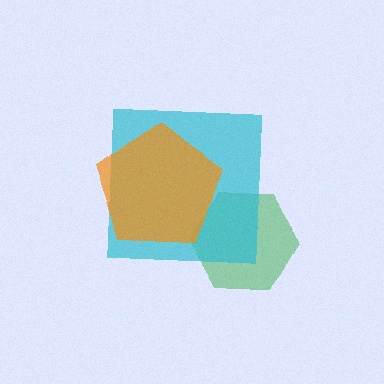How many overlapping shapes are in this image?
There are 3 overlapping shapes in the image.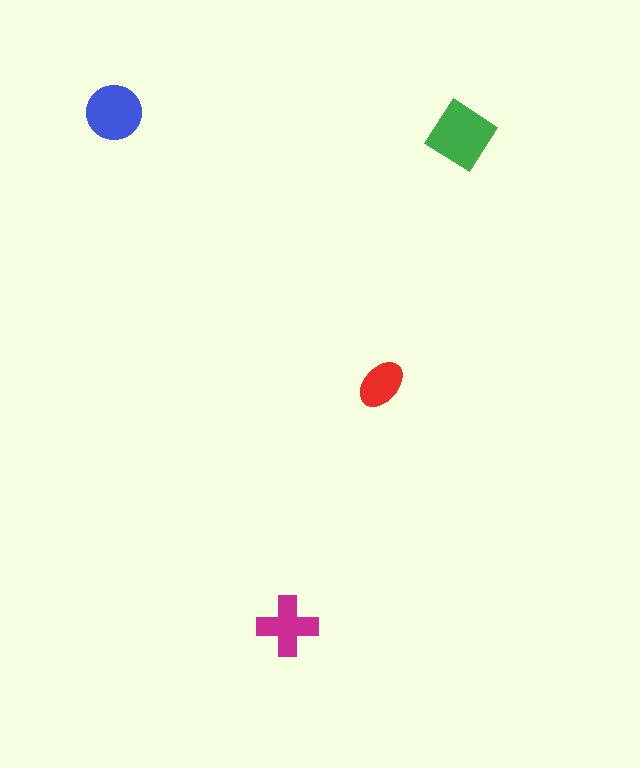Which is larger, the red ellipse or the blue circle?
The blue circle.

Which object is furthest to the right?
The green diamond is rightmost.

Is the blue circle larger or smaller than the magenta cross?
Larger.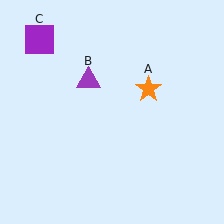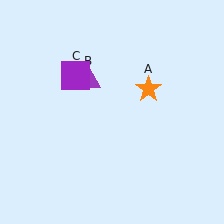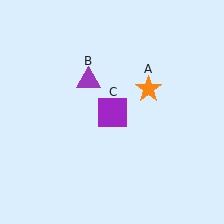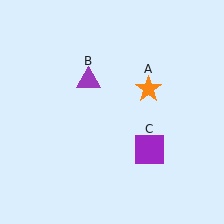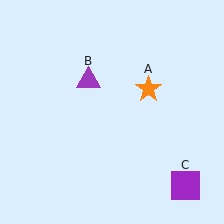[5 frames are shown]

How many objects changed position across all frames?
1 object changed position: purple square (object C).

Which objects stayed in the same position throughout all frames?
Orange star (object A) and purple triangle (object B) remained stationary.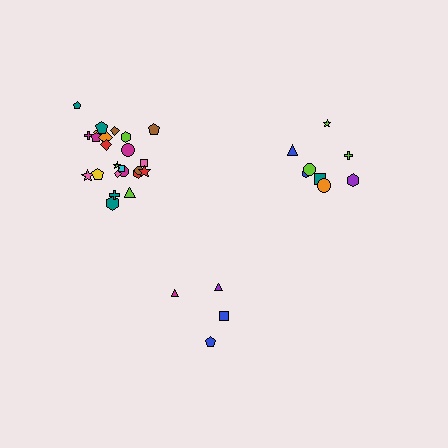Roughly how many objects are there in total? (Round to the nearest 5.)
Roughly 35 objects in total.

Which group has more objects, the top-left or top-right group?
The top-left group.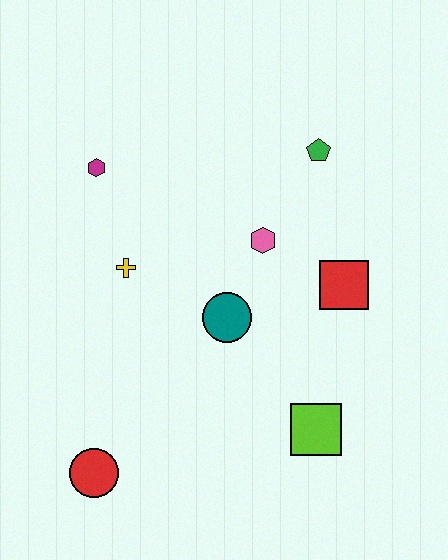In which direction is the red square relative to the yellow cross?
The red square is to the right of the yellow cross.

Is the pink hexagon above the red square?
Yes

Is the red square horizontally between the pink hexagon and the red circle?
No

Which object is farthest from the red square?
The red circle is farthest from the red square.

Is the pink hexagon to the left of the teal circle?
No